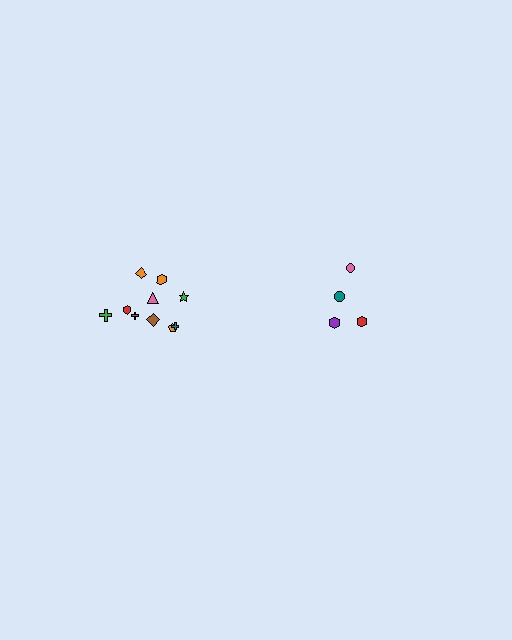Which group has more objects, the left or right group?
The left group.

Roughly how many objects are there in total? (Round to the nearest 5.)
Roughly 15 objects in total.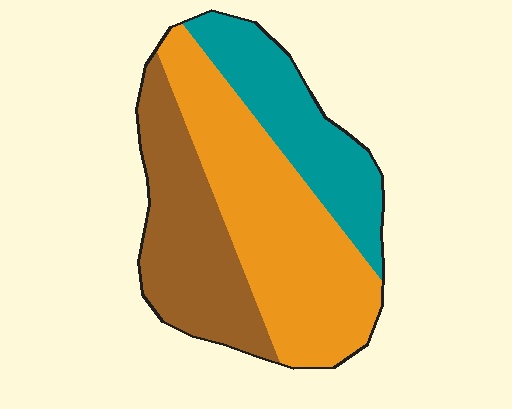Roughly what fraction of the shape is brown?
Brown takes up about one third (1/3) of the shape.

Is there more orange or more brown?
Orange.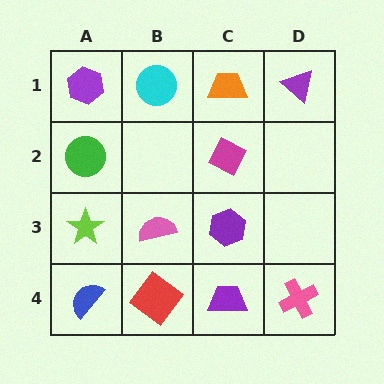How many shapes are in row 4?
4 shapes.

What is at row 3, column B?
A pink semicircle.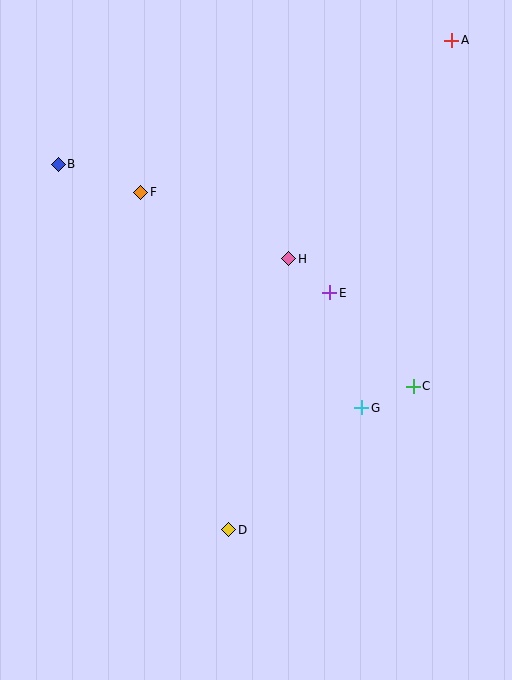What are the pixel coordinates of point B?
Point B is at (58, 164).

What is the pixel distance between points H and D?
The distance between H and D is 278 pixels.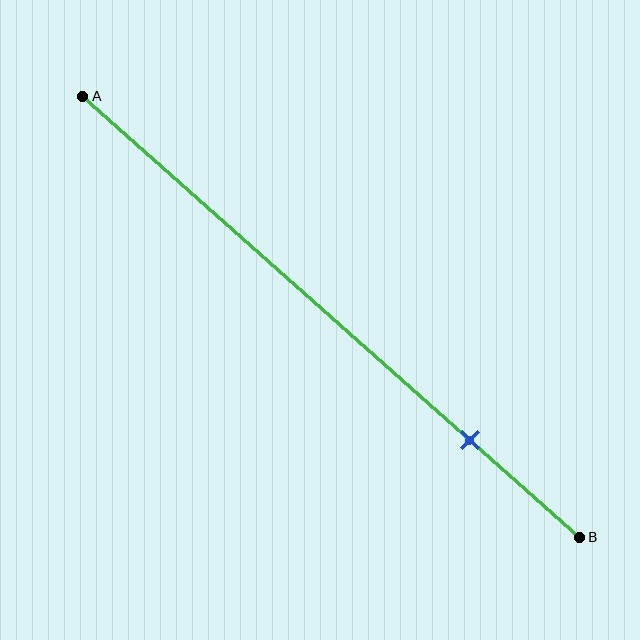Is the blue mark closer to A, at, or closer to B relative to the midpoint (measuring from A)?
The blue mark is closer to point B than the midpoint of segment AB.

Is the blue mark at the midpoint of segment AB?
No, the mark is at about 80% from A, not at the 50% midpoint.